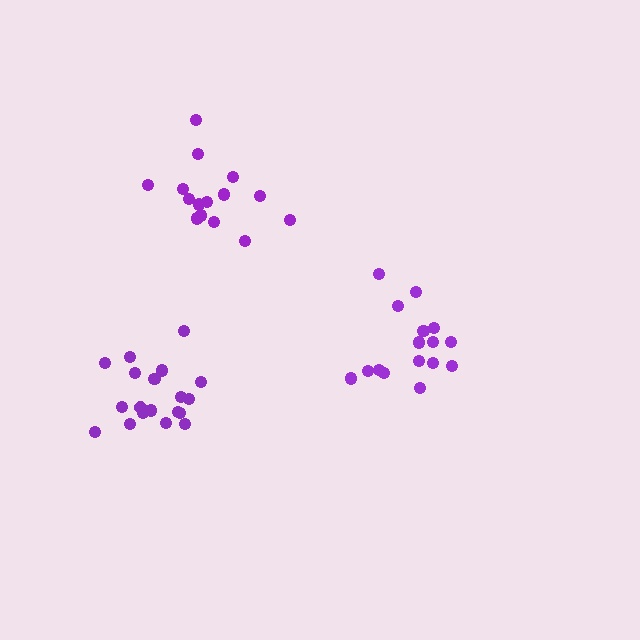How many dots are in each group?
Group 1: 16 dots, Group 2: 15 dots, Group 3: 19 dots (50 total).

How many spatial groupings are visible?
There are 3 spatial groupings.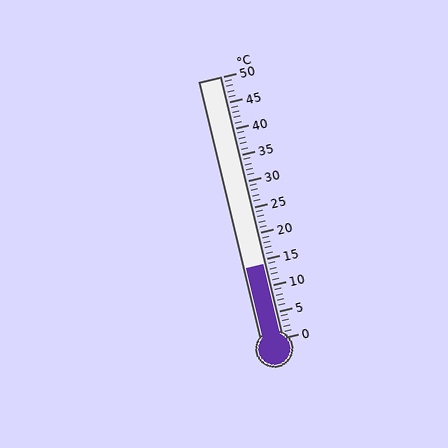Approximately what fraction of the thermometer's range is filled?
The thermometer is filled to approximately 30% of its range.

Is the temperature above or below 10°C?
The temperature is above 10°C.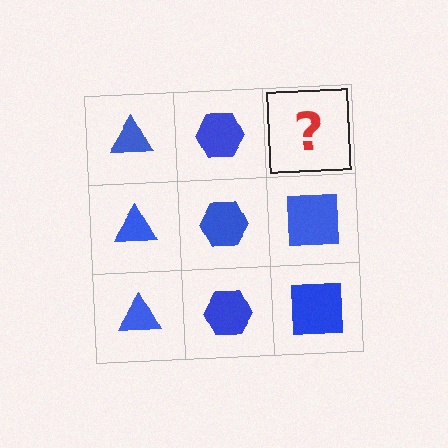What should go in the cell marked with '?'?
The missing cell should contain a blue square.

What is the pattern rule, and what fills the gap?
The rule is that each column has a consistent shape. The gap should be filled with a blue square.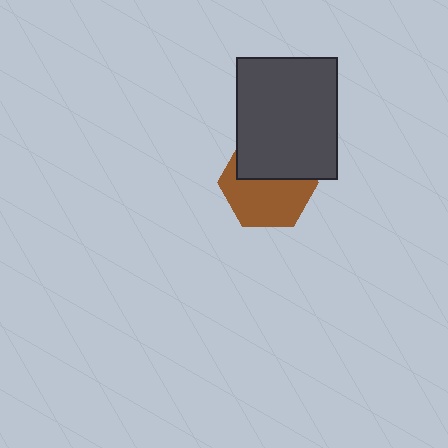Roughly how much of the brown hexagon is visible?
About half of it is visible (roughly 58%).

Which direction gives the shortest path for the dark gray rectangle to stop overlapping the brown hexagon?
Moving up gives the shortest separation.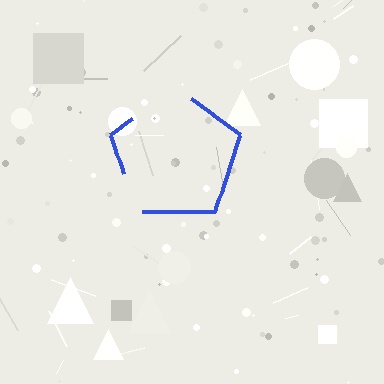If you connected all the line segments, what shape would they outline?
They would outline a pentagon.